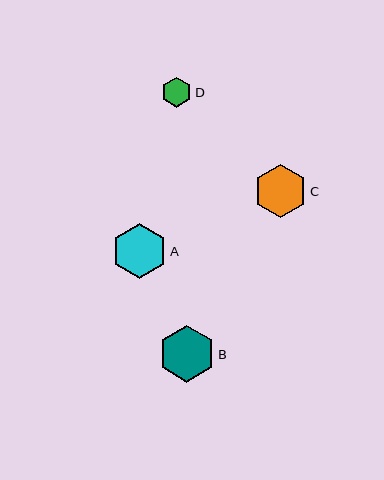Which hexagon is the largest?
Hexagon B is the largest with a size of approximately 57 pixels.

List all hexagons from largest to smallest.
From largest to smallest: B, A, C, D.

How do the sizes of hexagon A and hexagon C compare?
Hexagon A and hexagon C are approximately the same size.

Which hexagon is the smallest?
Hexagon D is the smallest with a size of approximately 31 pixels.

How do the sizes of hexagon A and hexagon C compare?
Hexagon A and hexagon C are approximately the same size.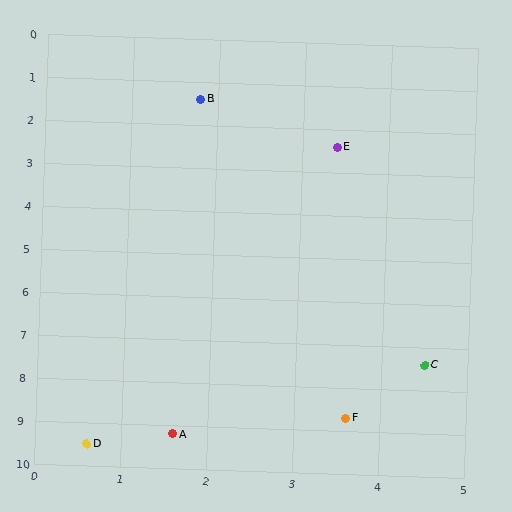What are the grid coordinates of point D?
Point D is at approximately (0.6, 9.5).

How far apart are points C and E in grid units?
Points C and E are about 5.1 grid units apart.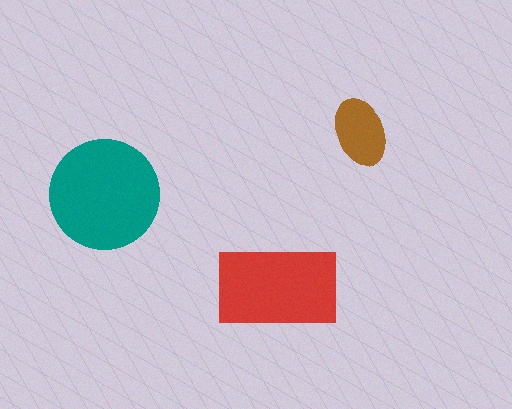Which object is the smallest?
The brown ellipse.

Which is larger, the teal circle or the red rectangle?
The teal circle.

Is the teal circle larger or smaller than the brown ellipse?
Larger.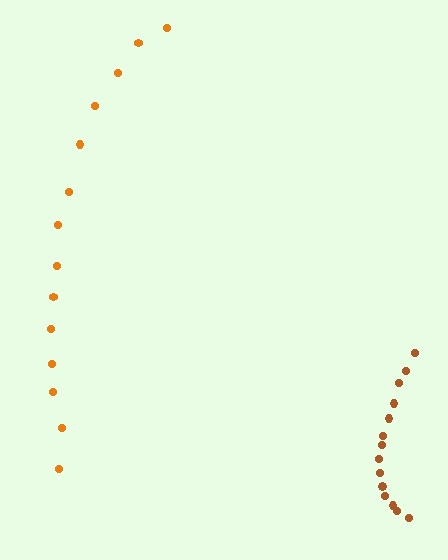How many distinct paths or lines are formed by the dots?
There are 2 distinct paths.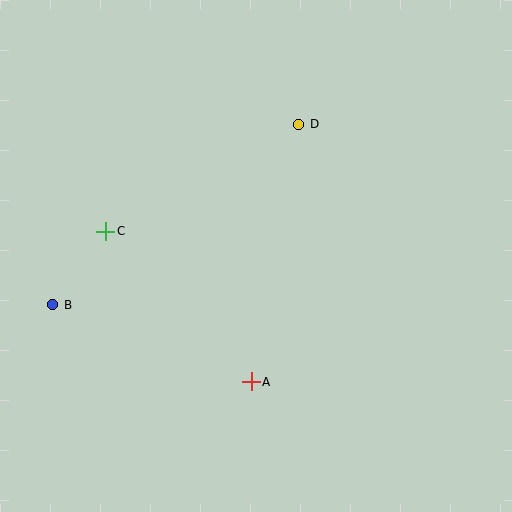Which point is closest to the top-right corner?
Point D is closest to the top-right corner.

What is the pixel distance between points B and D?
The distance between B and D is 305 pixels.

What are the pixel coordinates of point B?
Point B is at (53, 305).